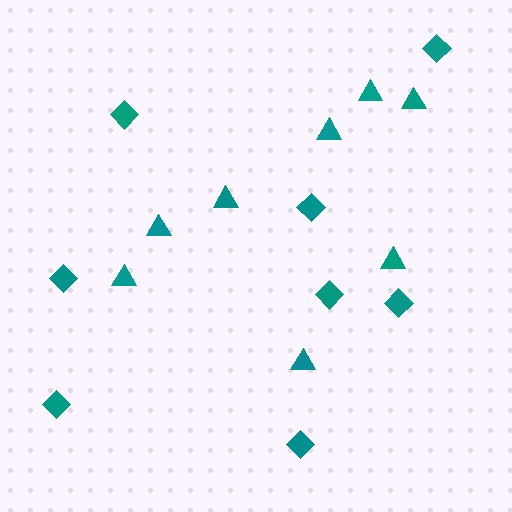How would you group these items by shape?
There are 2 groups: one group of triangles (8) and one group of diamonds (8).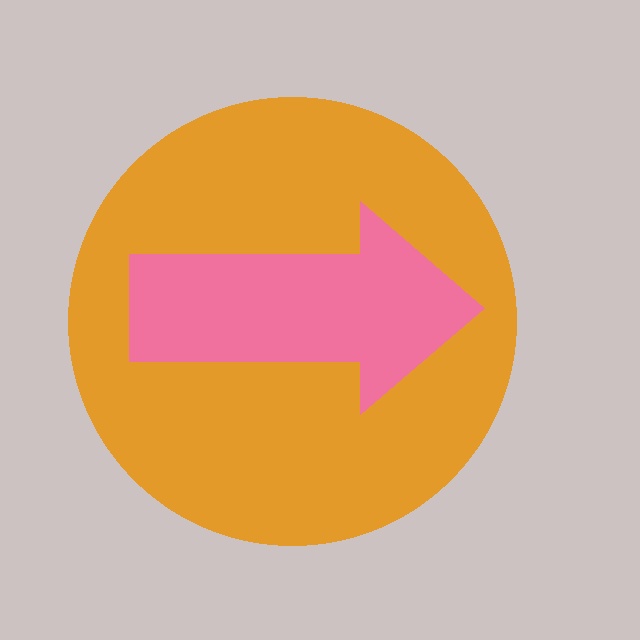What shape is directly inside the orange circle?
The pink arrow.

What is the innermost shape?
The pink arrow.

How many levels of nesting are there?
2.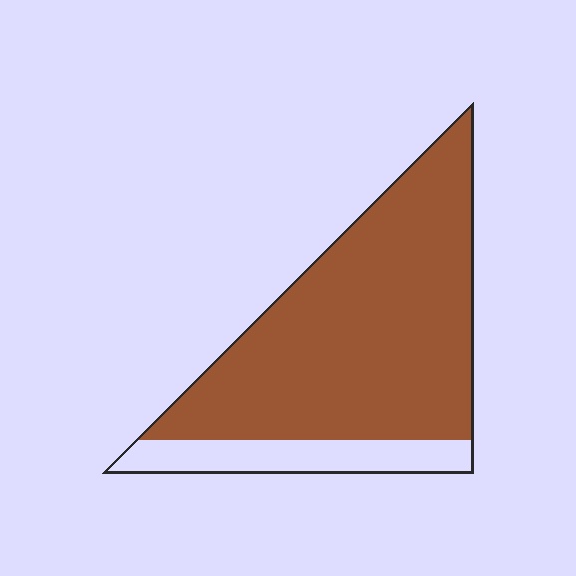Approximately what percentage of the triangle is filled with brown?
Approximately 85%.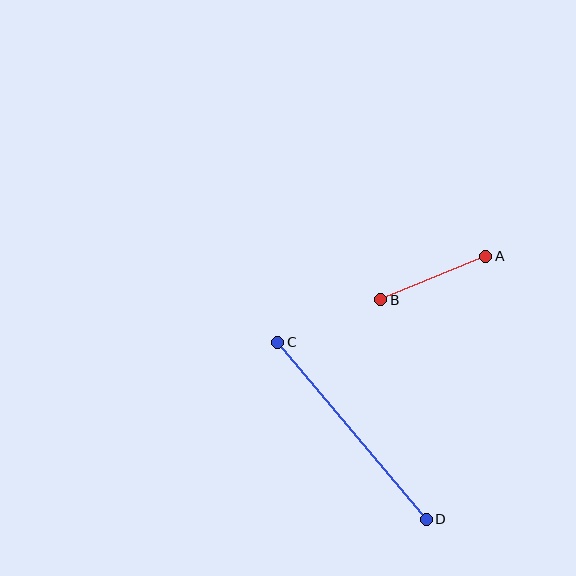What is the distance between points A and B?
The distance is approximately 113 pixels.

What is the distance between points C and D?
The distance is approximately 231 pixels.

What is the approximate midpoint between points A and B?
The midpoint is at approximately (433, 278) pixels.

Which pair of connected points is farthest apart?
Points C and D are farthest apart.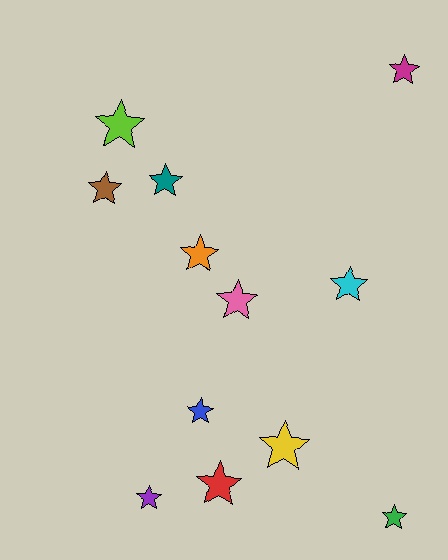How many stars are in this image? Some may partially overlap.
There are 12 stars.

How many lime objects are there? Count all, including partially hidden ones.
There is 1 lime object.